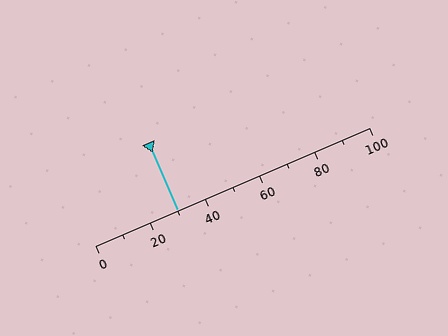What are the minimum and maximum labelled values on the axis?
The axis runs from 0 to 100.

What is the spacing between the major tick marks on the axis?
The major ticks are spaced 20 apart.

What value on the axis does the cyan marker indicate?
The marker indicates approximately 30.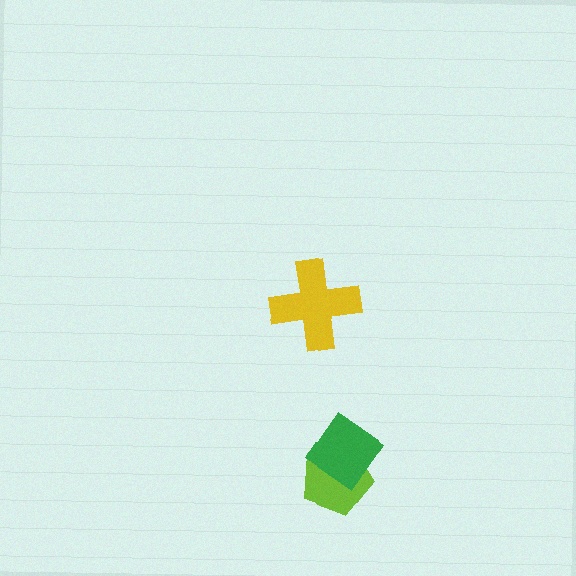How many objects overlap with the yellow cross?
0 objects overlap with the yellow cross.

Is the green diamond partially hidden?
No, no other shape covers it.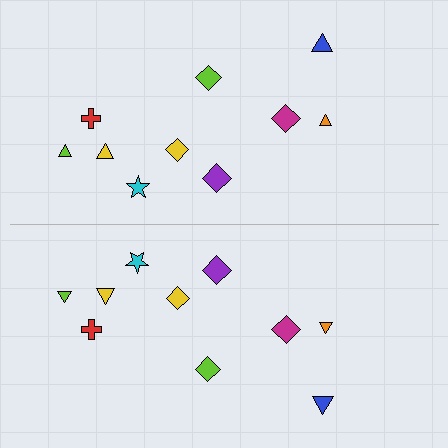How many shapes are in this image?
There are 20 shapes in this image.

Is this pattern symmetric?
Yes, this pattern has bilateral (reflection) symmetry.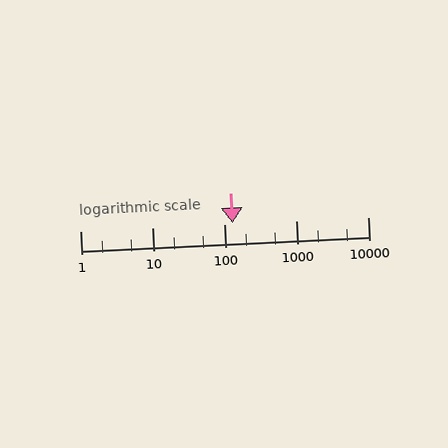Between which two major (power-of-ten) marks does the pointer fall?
The pointer is between 100 and 1000.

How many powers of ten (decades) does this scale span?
The scale spans 4 decades, from 1 to 10000.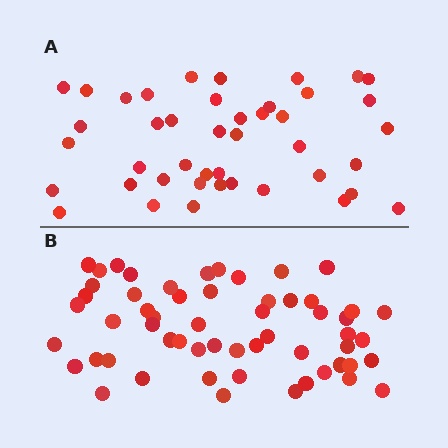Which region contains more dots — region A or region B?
Region B (the bottom region) has more dots.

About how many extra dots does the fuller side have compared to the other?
Region B has approximately 15 more dots than region A.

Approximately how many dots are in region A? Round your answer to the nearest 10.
About 40 dots. (The exact count is 43, which rounds to 40.)